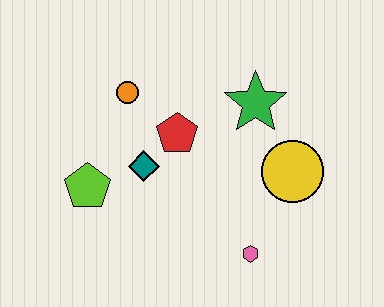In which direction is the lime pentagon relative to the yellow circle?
The lime pentagon is to the left of the yellow circle.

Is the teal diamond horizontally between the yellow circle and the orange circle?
Yes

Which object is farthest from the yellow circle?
The lime pentagon is farthest from the yellow circle.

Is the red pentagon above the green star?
No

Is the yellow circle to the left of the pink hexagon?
No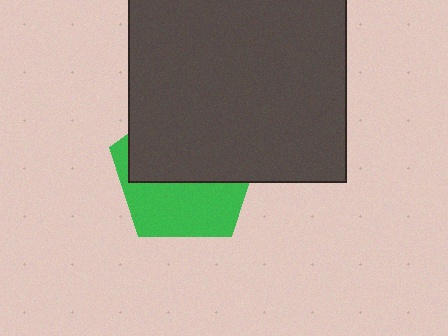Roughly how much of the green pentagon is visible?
A small part of it is visible (roughly 43%).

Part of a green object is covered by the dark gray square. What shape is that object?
It is a pentagon.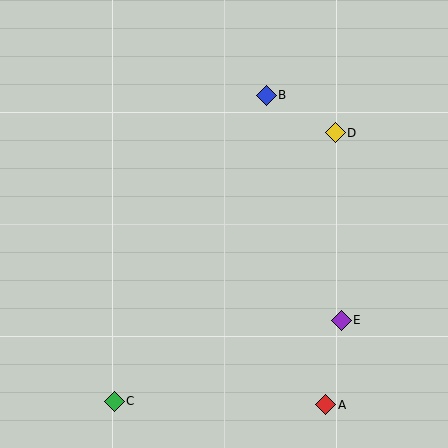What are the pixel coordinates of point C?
Point C is at (114, 401).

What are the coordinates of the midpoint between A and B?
The midpoint between A and B is at (296, 250).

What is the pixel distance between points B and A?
The distance between B and A is 315 pixels.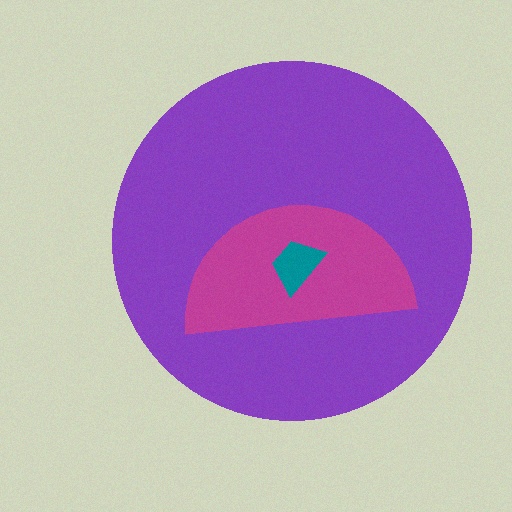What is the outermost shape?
The purple circle.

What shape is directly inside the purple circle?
The magenta semicircle.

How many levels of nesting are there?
3.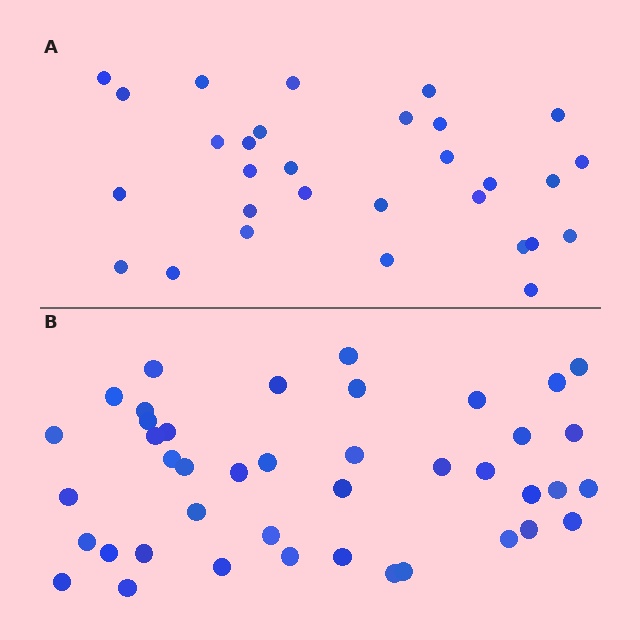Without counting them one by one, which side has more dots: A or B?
Region B (the bottom region) has more dots.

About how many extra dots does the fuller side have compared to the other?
Region B has roughly 12 or so more dots than region A.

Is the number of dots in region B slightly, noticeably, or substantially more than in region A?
Region B has noticeably more, but not dramatically so. The ratio is roughly 1.4 to 1.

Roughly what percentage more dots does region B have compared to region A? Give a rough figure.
About 40% more.